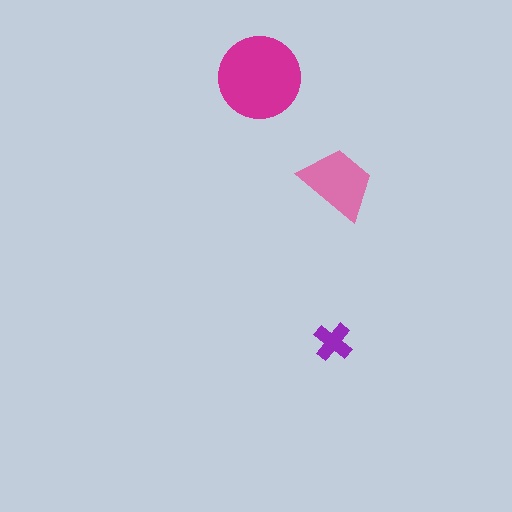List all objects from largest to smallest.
The magenta circle, the pink trapezoid, the purple cross.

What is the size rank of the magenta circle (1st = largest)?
1st.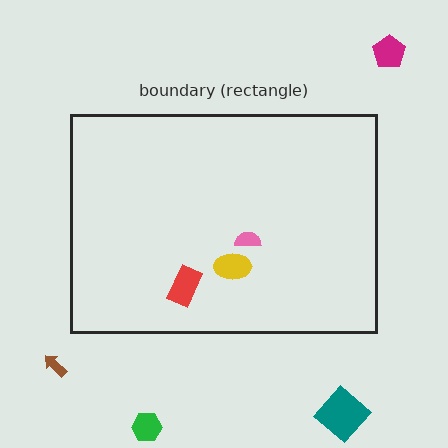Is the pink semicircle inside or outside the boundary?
Inside.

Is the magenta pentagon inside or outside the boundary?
Outside.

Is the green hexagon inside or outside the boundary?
Outside.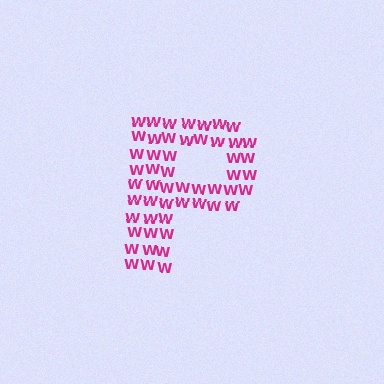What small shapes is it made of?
It is made of small letter W's.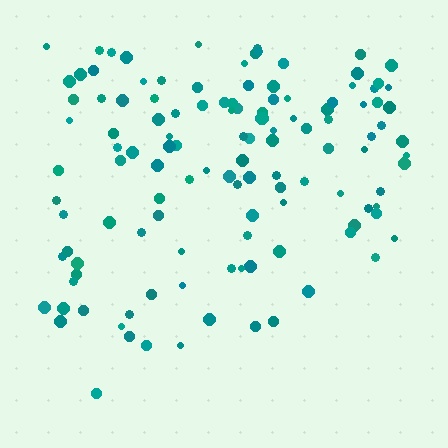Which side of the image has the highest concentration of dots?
The top.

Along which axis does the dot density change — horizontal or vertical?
Vertical.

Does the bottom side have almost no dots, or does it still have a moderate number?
Still a moderate number, just noticeably fewer than the top.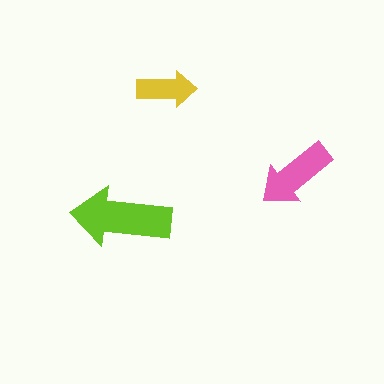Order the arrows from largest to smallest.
the lime one, the pink one, the yellow one.